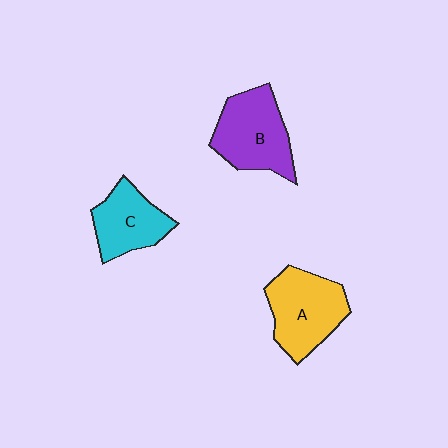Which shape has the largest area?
Shape B (purple).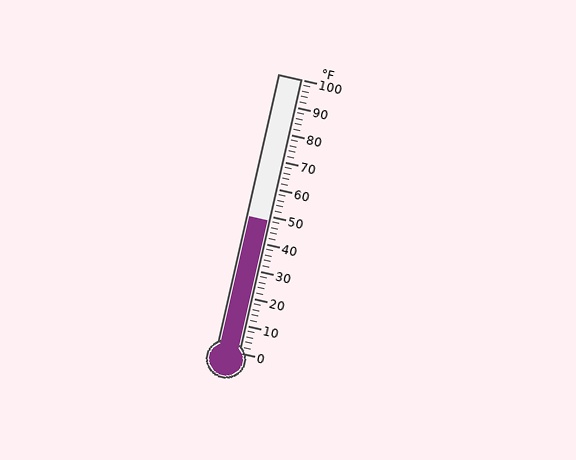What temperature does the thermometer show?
The thermometer shows approximately 48°F.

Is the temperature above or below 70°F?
The temperature is below 70°F.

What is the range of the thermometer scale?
The thermometer scale ranges from 0°F to 100°F.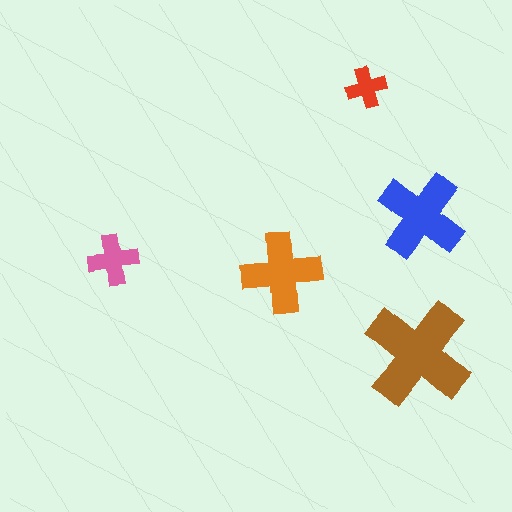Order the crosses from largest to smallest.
the brown one, the blue one, the orange one, the pink one, the red one.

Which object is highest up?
The red cross is topmost.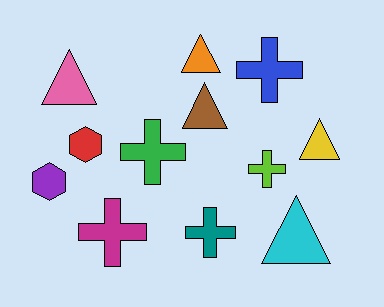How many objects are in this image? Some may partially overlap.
There are 12 objects.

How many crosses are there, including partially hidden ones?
There are 5 crosses.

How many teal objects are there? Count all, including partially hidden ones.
There is 1 teal object.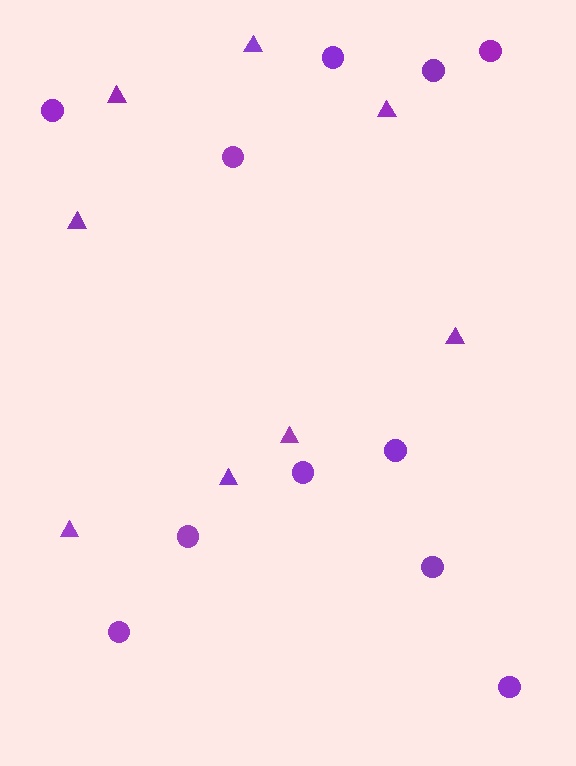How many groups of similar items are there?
There are 2 groups: one group of triangles (8) and one group of circles (11).